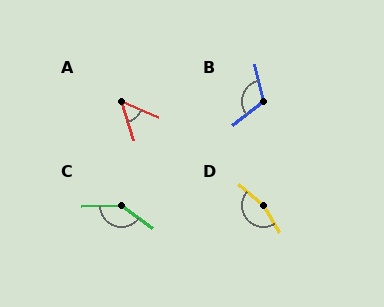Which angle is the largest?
D, at approximately 162 degrees.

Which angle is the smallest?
A, at approximately 48 degrees.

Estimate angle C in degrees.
Approximately 142 degrees.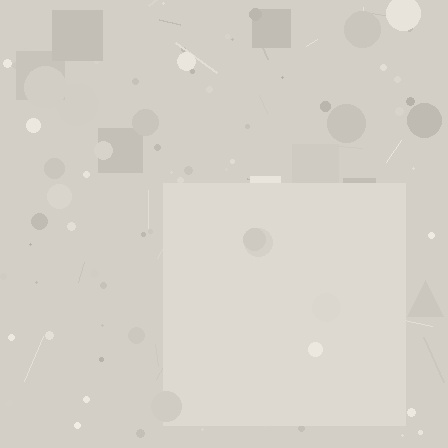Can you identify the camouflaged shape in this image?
The camouflaged shape is a square.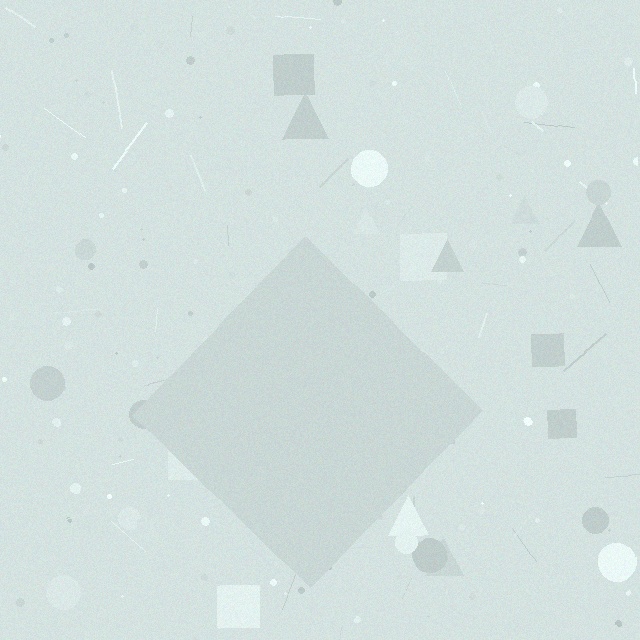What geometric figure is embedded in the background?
A diamond is embedded in the background.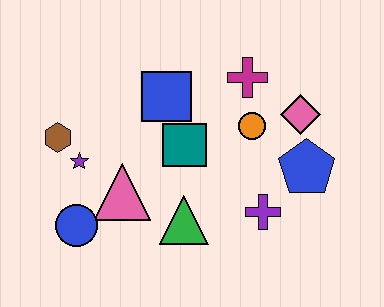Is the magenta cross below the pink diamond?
No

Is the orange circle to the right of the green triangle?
Yes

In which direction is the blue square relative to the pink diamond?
The blue square is to the left of the pink diamond.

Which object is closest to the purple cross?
The blue pentagon is closest to the purple cross.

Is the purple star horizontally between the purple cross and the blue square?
No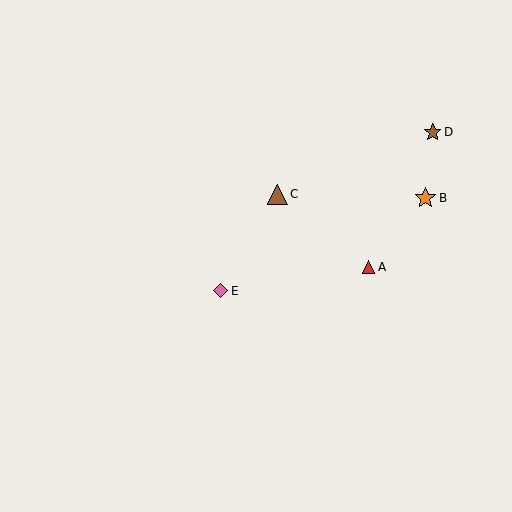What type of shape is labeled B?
Shape B is an orange star.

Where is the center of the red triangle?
The center of the red triangle is at (368, 267).